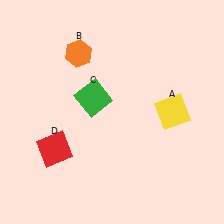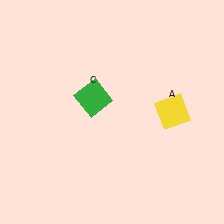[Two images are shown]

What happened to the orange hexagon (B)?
The orange hexagon (B) was removed in Image 2. It was in the top-left area of Image 1.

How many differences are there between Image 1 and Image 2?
There are 2 differences between the two images.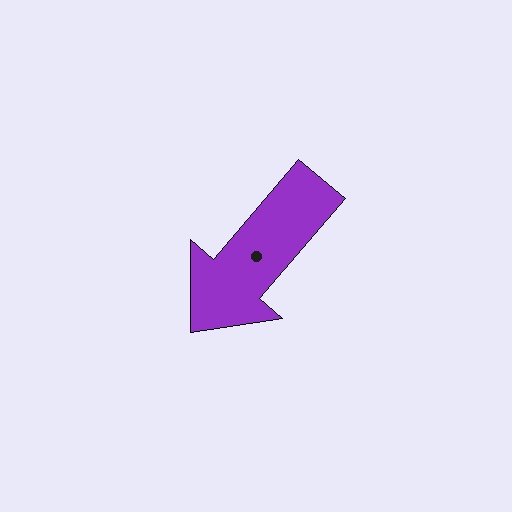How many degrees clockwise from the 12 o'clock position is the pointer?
Approximately 221 degrees.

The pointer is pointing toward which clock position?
Roughly 7 o'clock.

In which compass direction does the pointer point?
Southwest.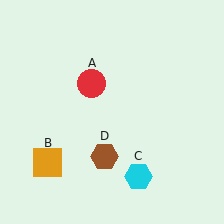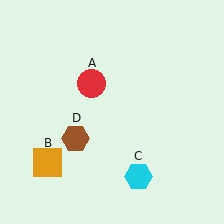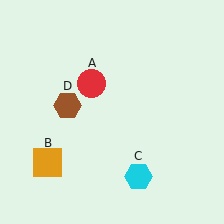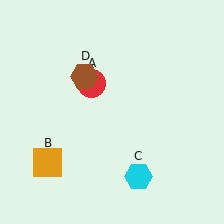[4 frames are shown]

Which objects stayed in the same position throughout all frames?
Red circle (object A) and orange square (object B) and cyan hexagon (object C) remained stationary.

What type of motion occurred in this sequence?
The brown hexagon (object D) rotated clockwise around the center of the scene.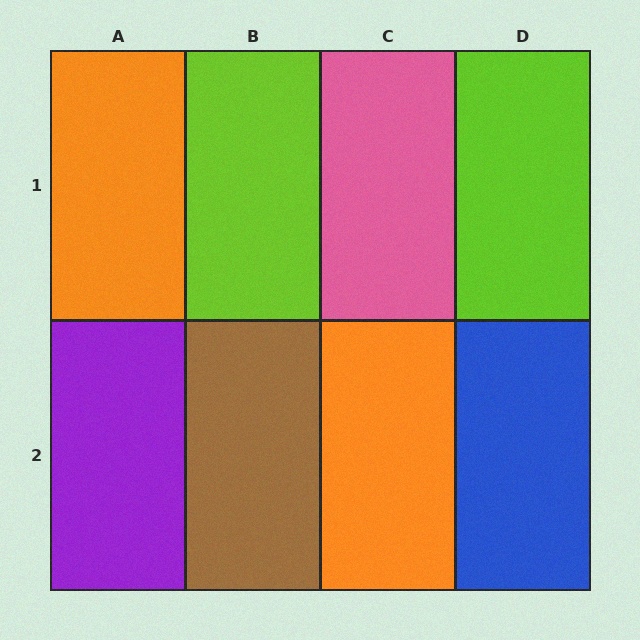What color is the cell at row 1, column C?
Pink.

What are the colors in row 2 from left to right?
Purple, brown, orange, blue.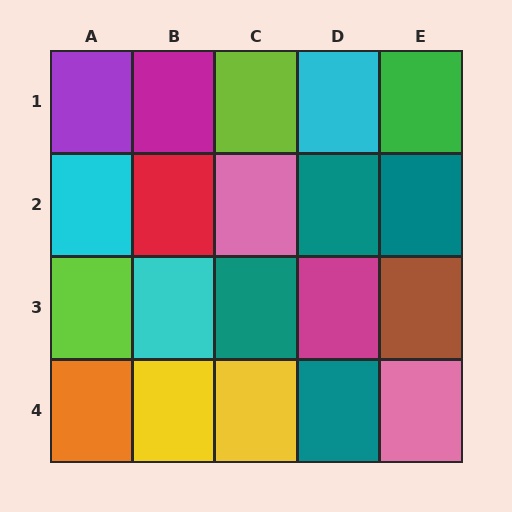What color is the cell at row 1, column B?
Magenta.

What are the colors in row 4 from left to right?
Orange, yellow, yellow, teal, pink.